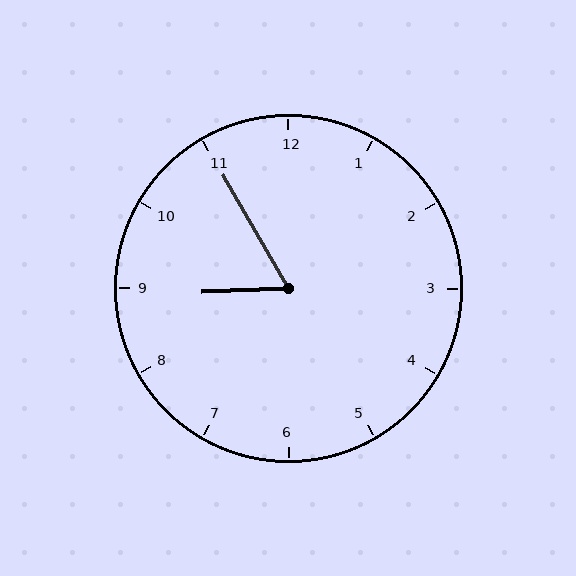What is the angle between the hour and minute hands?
Approximately 62 degrees.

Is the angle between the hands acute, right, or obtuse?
It is acute.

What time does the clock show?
8:55.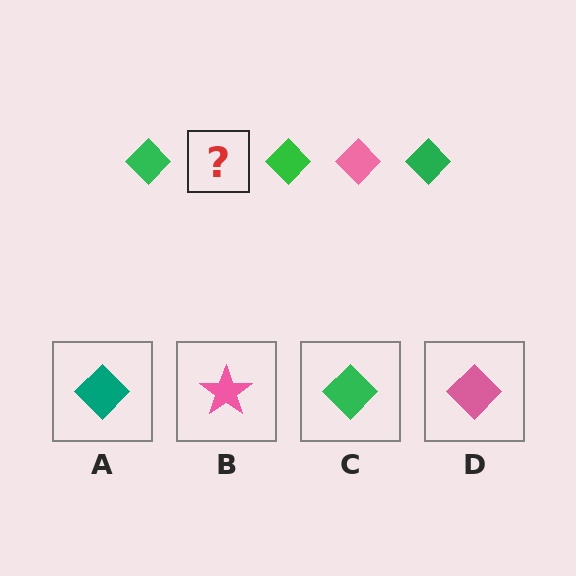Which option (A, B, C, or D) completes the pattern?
D.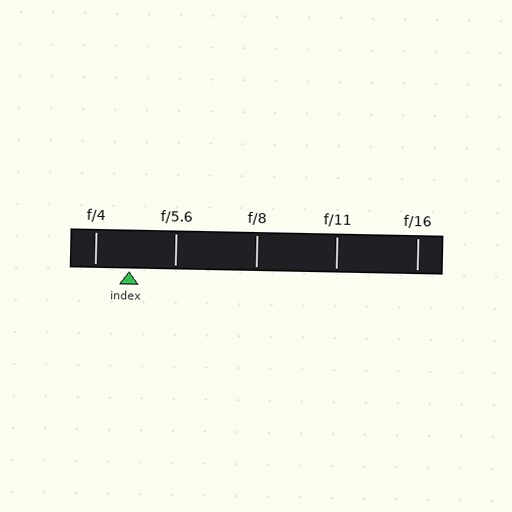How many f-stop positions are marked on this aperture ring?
There are 5 f-stop positions marked.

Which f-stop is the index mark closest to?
The index mark is closest to f/4.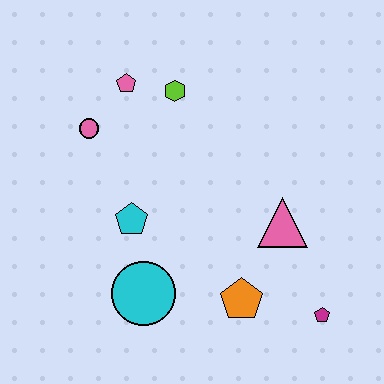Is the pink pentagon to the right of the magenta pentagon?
No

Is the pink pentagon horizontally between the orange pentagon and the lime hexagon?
No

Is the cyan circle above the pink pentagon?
No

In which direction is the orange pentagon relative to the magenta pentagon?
The orange pentagon is to the left of the magenta pentagon.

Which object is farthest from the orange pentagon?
The pink pentagon is farthest from the orange pentagon.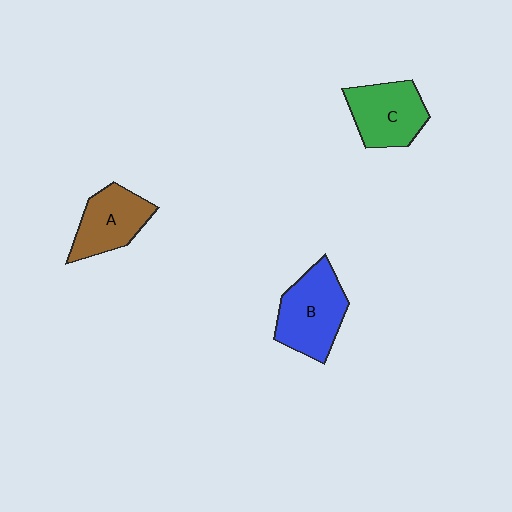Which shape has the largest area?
Shape B (blue).